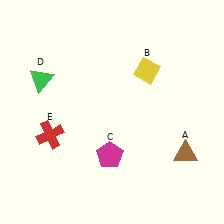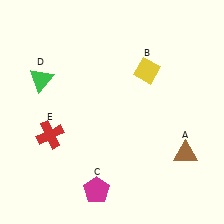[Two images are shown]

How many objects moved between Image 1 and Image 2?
1 object moved between the two images.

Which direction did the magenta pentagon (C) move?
The magenta pentagon (C) moved down.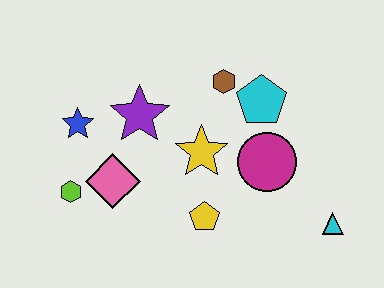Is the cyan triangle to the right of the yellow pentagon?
Yes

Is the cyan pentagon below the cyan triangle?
No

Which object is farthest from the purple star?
The cyan triangle is farthest from the purple star.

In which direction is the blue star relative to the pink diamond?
The blue star is above the pink diamond.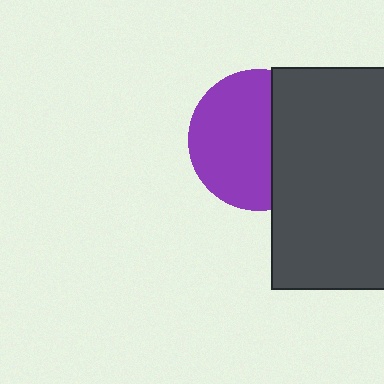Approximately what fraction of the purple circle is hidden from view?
Roughly 39% of the purple circle is hidden behind the dark gray rectangle.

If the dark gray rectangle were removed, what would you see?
You would see the complete purple circle.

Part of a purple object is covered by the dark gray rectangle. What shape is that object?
It is a circle.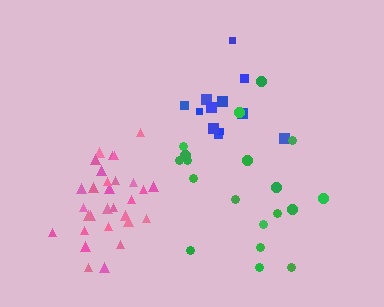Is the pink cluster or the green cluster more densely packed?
Pink.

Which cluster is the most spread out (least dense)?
Green.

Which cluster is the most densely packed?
Pink.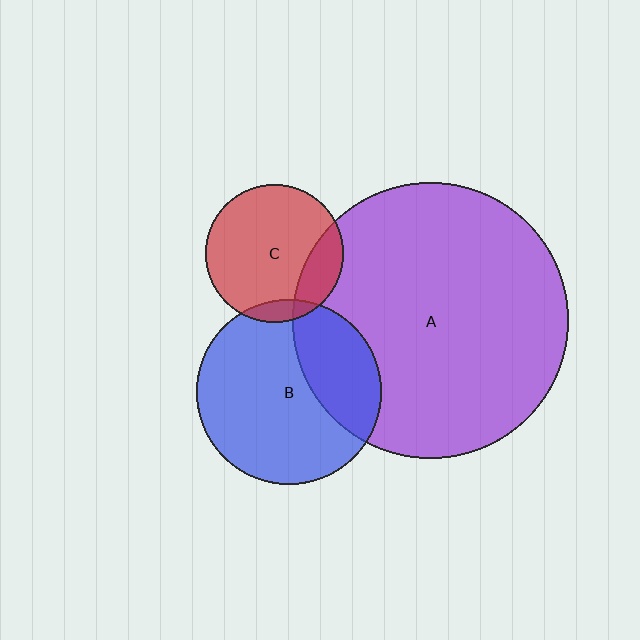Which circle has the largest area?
Circle A (purple).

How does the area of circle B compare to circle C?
Approximately 1.8 times.